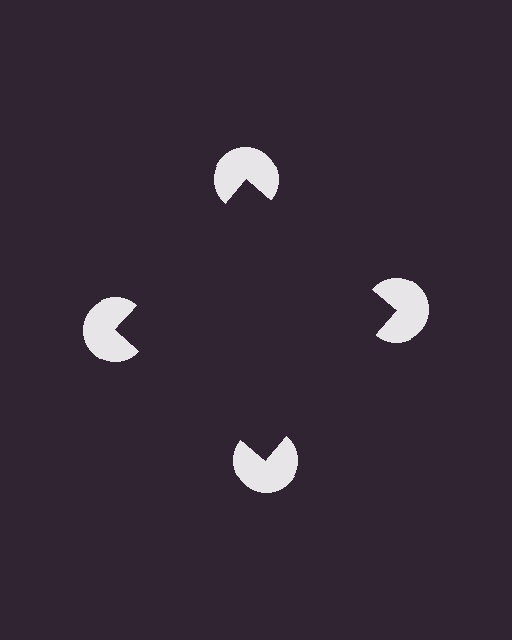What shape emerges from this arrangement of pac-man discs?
An illusory square — its edges are inferred from the aligned wedge cuts in the pac-man discs, not physically drawn.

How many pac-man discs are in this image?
There are 4 — one at each vertex of the illusory square.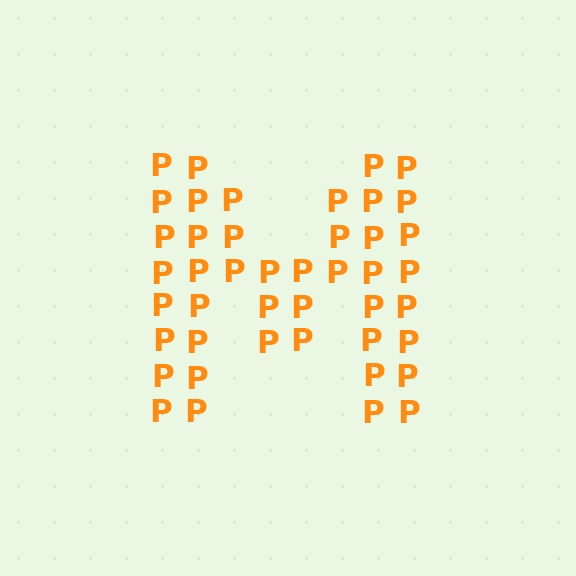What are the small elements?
The small elements are letter P's.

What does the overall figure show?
The overall figure shows the letter M.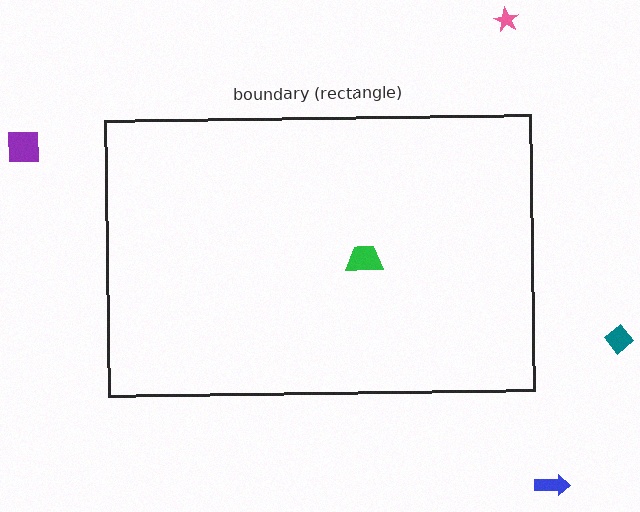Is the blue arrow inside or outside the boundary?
Outside.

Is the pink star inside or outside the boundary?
Outside.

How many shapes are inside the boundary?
1 inside, 4 outside.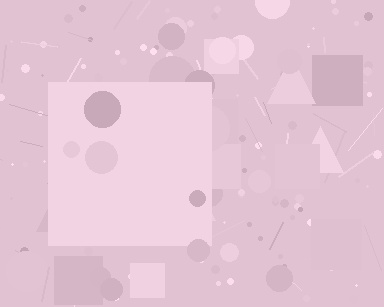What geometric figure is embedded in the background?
A square is embedded in the background.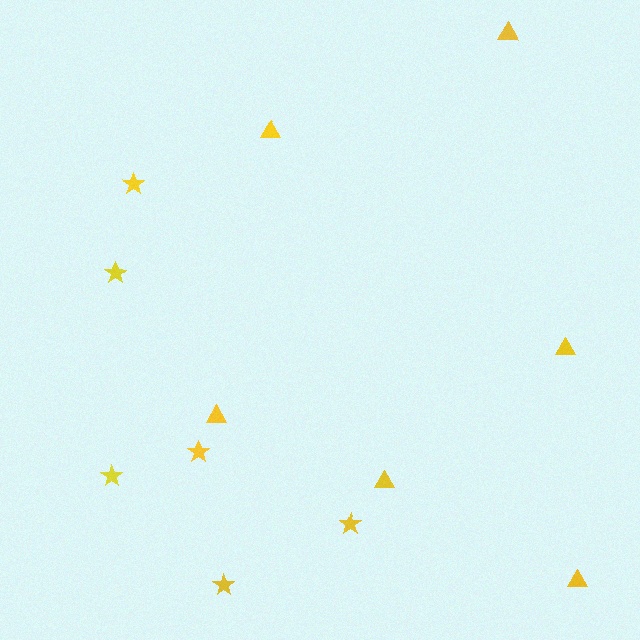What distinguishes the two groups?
There are 2 groups: one group of triangles (6) and one group of stars (6).